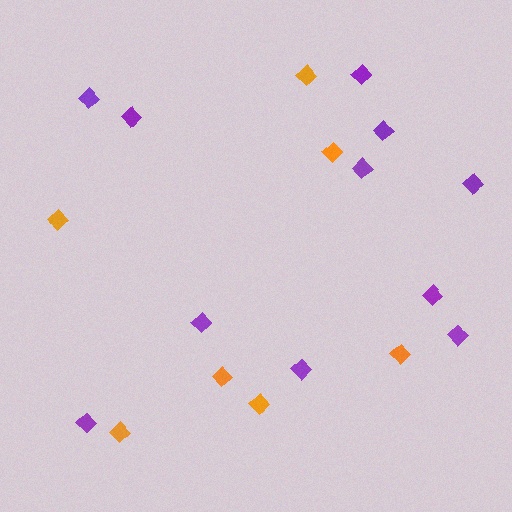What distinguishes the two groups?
There are 2 groups: one group of orange diamonds (7) and one group of purple diamonds (11).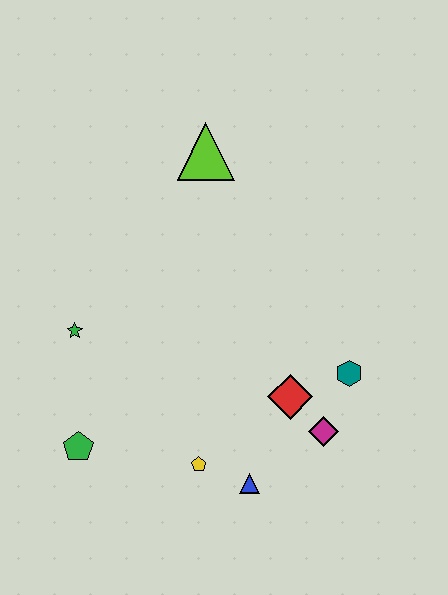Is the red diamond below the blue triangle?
No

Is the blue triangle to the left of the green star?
No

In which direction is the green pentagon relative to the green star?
The green pentagon is below the green star.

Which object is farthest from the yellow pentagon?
The lime triangle is farthest from the yellow pentagon.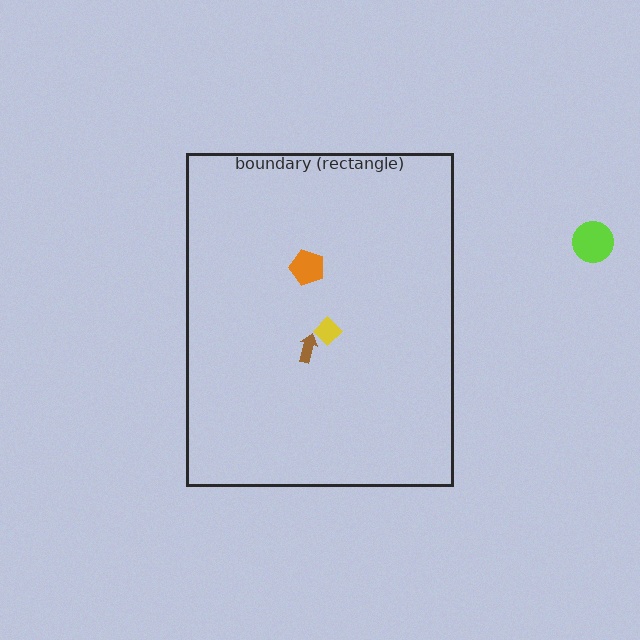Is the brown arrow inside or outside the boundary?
Inside.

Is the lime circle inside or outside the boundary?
Outside.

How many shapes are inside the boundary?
3 inside, 1 outside.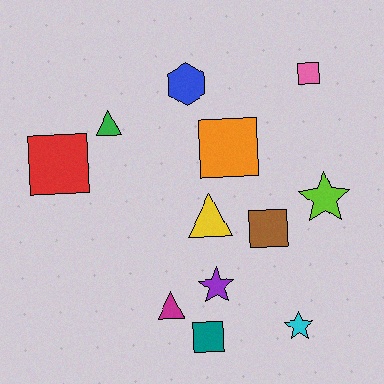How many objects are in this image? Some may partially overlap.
There are 12 objects.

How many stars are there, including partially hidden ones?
There are 3 stars.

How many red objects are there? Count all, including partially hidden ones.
There is 1 red object.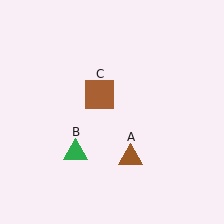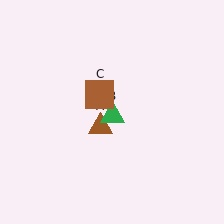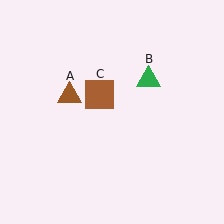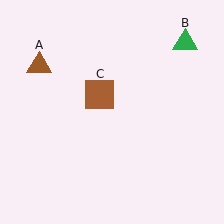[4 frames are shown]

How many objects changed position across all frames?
2 objects changed position: brown triangle (object A), green triangle (object B).